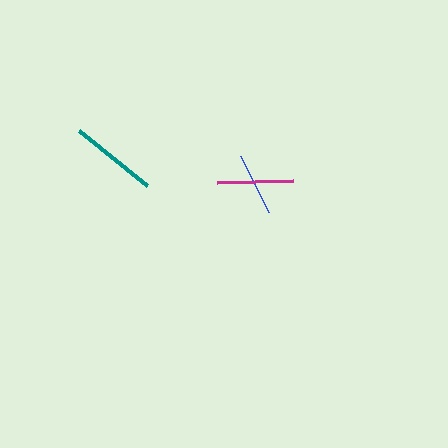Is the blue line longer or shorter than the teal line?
The teal line is longer than the blue line.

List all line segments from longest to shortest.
From longest to shortest: teal, magenta, blue.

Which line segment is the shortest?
The blue line is the shortest at approximately 63 pixels.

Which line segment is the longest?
The teal line is the longest at approximately 87 pixels.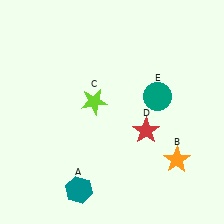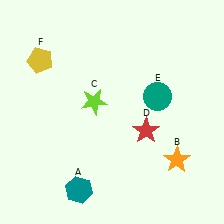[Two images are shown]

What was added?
A yellow pentagon (F) was added in Image 2.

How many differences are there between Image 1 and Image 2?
There is 1 difference between the two images.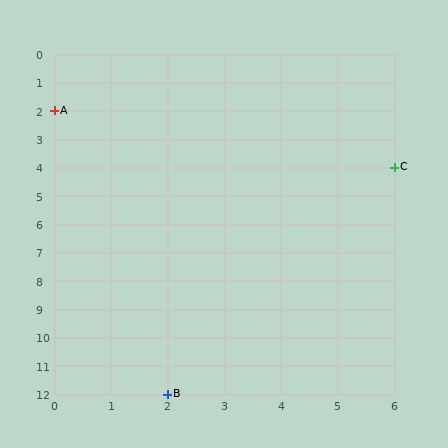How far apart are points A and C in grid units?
Points A and C are 6 columns and 2 rows apart (about 6.3 grid units diagonally).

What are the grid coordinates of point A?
Point A is at grid coordinates (0, 2).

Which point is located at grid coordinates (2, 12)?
Point B is at (2, 12).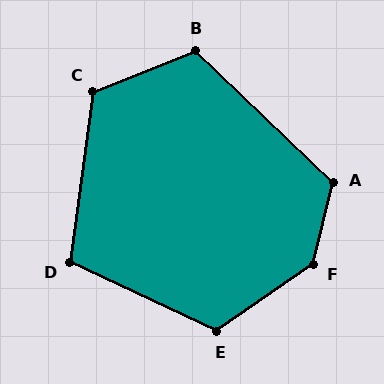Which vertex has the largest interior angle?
F, at approximately 138 degrees.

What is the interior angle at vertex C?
Approximately 119 degrees (obtuse).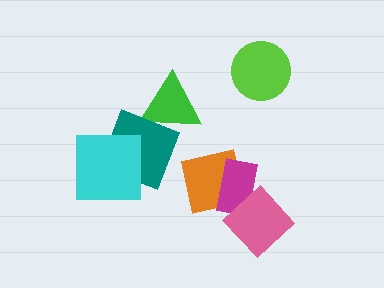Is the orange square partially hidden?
Yes, it is partially covered by another shape.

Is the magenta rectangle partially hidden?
Yes, it is partially covered by another shape.